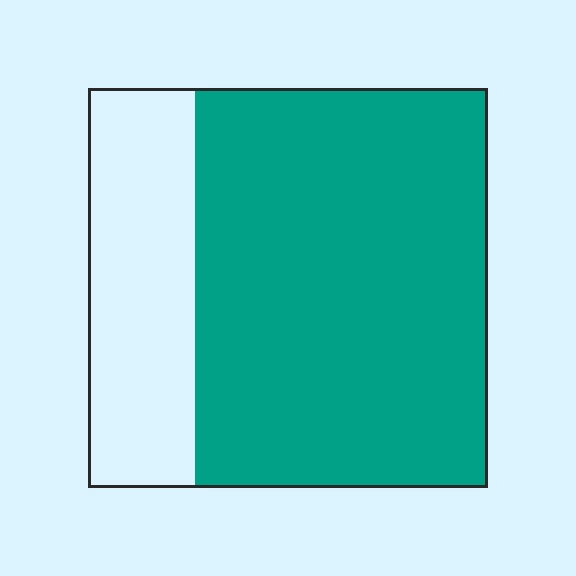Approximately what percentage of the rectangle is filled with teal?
Approximately 75%.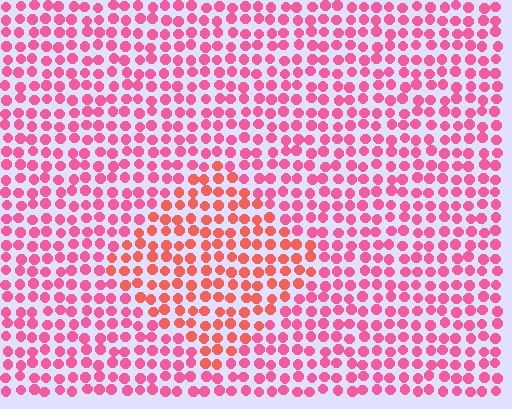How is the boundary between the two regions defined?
The boundary is defined purely by a slight shift in hue (about 29 degrees). Spacing, size, and orientation are identical on both sides.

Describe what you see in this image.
The image is filled with small pink elements in a uniform arrangement. A diamond-shaped region is visible where the elements are tinted to a slightly different hue, forming a subtle color boundary.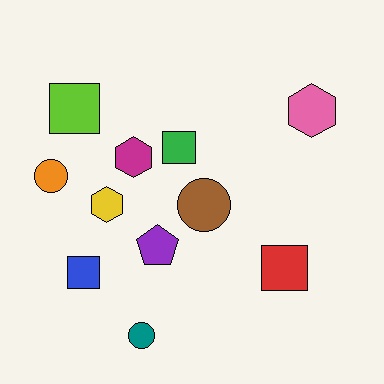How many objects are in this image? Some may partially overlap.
There are 11 objects.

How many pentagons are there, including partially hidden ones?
There is 1 pentagon.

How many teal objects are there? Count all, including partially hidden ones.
There is 1 teal object.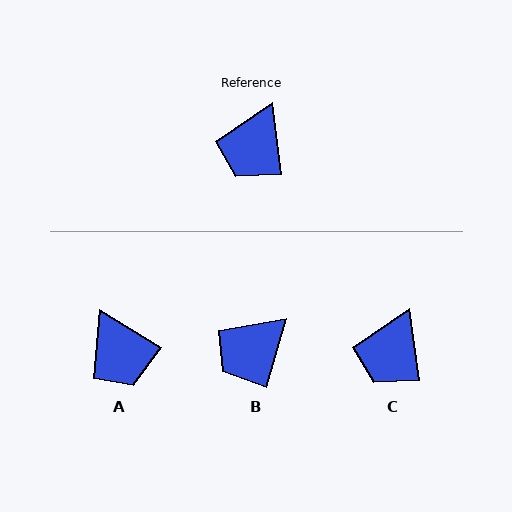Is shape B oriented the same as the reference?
No, it is off by about 24 degrees.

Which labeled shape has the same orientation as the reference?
C.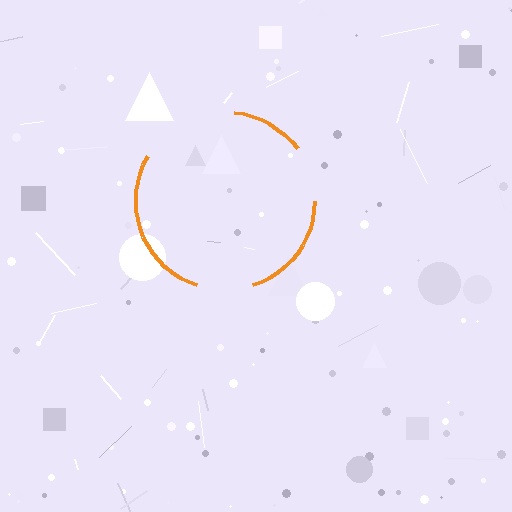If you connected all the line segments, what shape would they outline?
They would outline a circle.